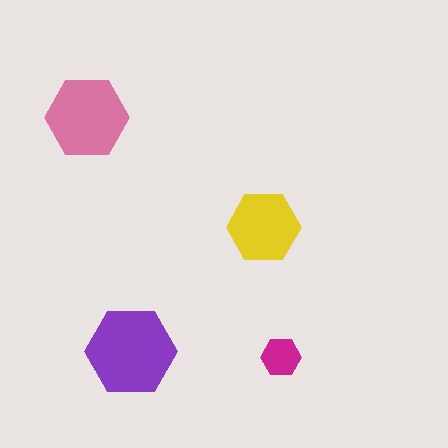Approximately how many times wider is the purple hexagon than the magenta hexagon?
About 2.5 times wider.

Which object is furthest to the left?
The pink hexagon is leftmost.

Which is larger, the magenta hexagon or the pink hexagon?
The pink one.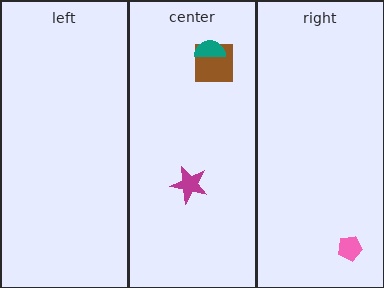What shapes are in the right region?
The pink pentagon.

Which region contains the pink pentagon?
The right region.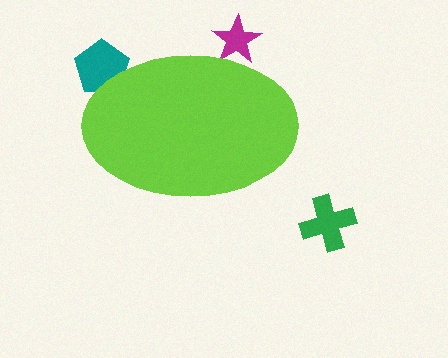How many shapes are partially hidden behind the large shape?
2 shapes are partially hidden.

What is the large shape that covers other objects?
A lime ellipse.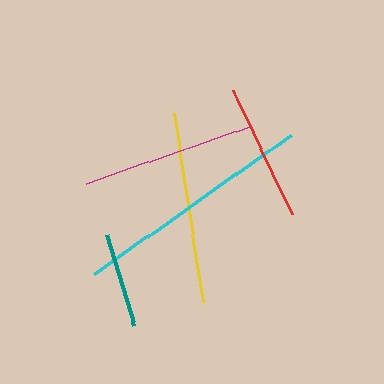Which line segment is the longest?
The cyan line is the longest at approximately 240 pixels.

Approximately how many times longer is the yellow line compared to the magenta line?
The yellow line is approximately 1.1 times the length of the magenta line.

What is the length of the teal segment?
The teal segment is approximately 95 pixels long.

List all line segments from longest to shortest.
From longest to shortest: cyan, yellow, magenta, red, teal.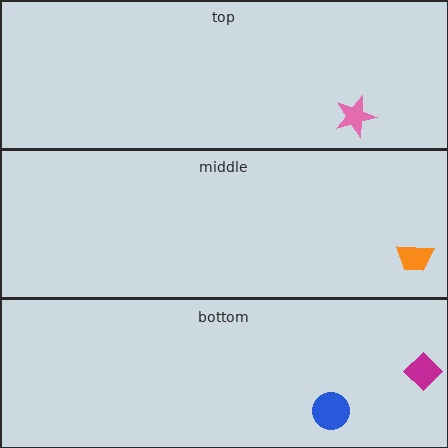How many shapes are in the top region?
1.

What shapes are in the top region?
The pink star.